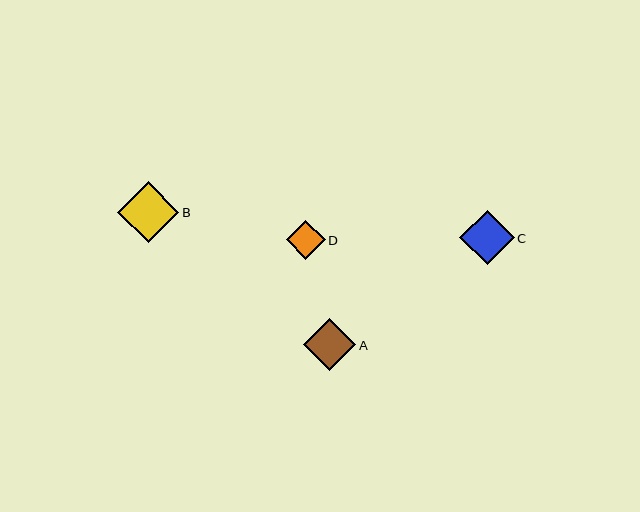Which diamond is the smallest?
Diamond D is the smallest with a size of approximately 39 pixels.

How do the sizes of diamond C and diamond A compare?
Diamond C and diamond A are approximately the same size.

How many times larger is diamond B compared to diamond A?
Diamond B is approximately 1.2 times the size of diamond A.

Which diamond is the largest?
Diamond B is the largest with a size of approximately 61 pixels.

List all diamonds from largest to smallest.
From largest to smallest: B, C, A, D.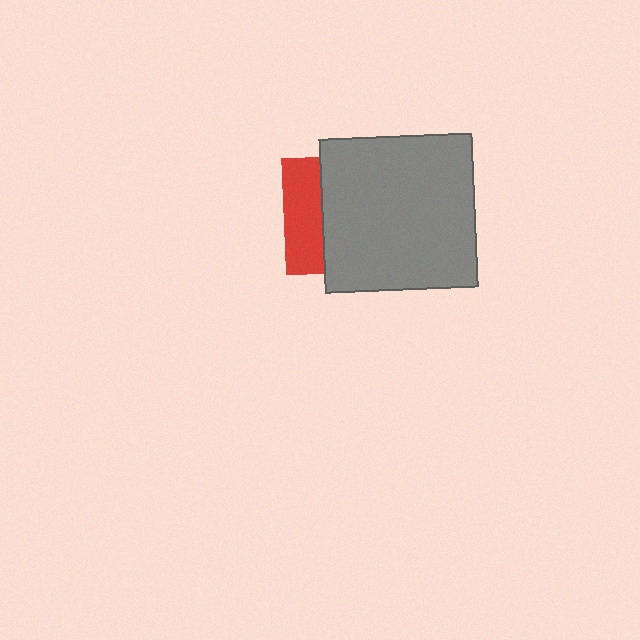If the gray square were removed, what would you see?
You would see the complete red square.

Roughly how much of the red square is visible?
A small part of it is visible (roughly 32%).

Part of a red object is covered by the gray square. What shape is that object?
It is a square.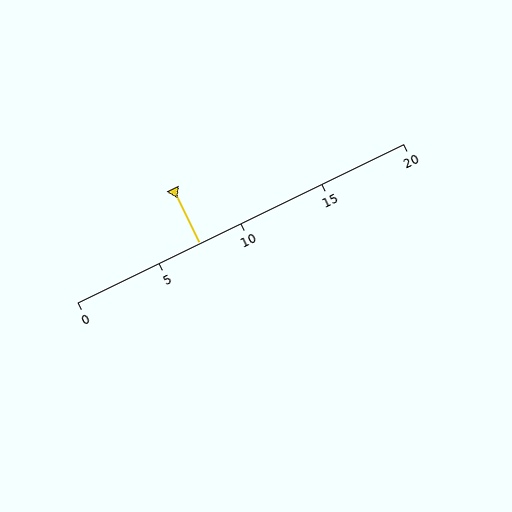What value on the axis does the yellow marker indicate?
The marker indicates approximately 7.5.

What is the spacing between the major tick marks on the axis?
The major ticks are spaced 5 apart.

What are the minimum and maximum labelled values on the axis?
The axis runs from 0 to 20.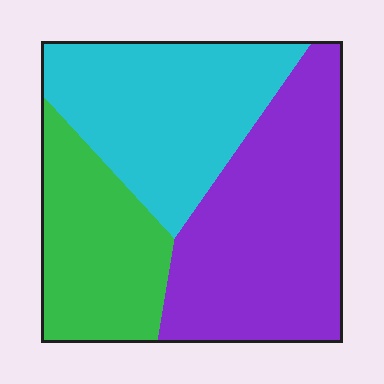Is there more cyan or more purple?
Purple.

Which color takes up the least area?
Green, at roughly 25%.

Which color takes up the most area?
Purple, at roughly 40%.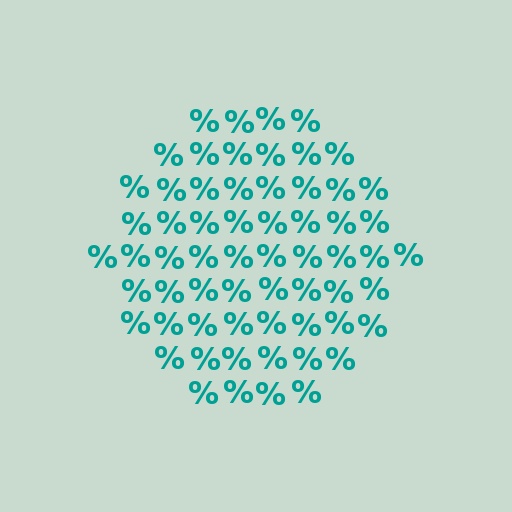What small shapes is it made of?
It is made of small percent signs.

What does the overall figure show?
The overall figure shows a circle.